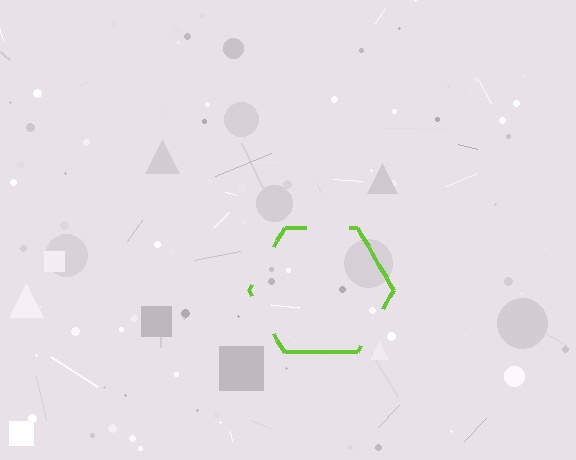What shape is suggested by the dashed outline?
The dashed outline suggests a hexagon.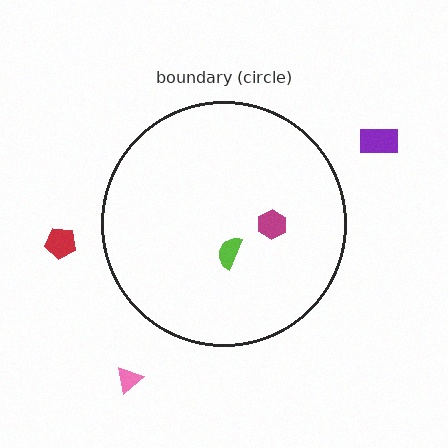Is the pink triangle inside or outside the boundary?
Outside.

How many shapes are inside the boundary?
2 inside, 3 outside.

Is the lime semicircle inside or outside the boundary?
Inside.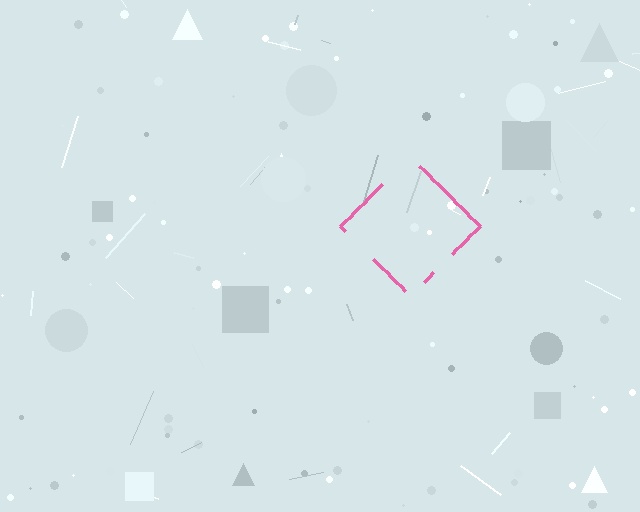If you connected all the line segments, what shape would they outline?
They would outline a diamond.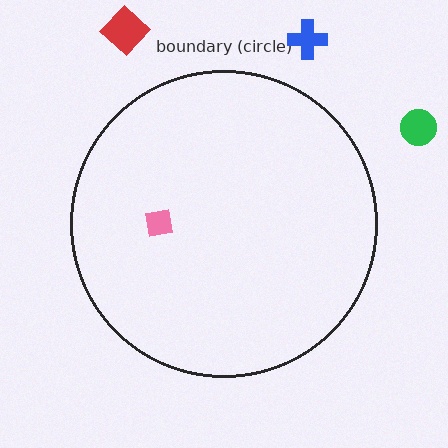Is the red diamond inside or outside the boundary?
Outside.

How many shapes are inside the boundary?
1 inside, 3 outside.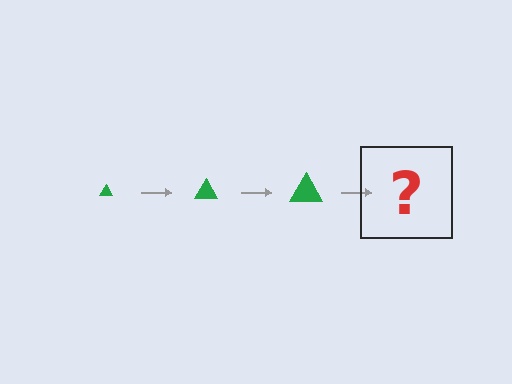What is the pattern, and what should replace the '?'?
The pattern is that the triangle gets progressively larger each step. The '?' should be a green triangle, larger than the previous one.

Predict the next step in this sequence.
The next step is a green triangle, larger than the previous one.